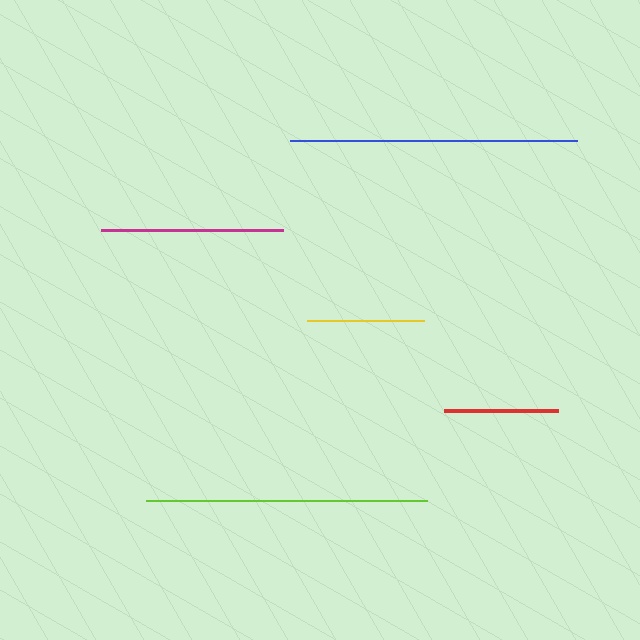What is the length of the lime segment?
The lime segment is approximately 281 pixels long.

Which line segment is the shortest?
The red line is the shortest at approximately 114 pixels.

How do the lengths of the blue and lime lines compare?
The blue and lime lines are approximately the same length.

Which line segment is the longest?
The blue line is the longest at approximately 287 pixels.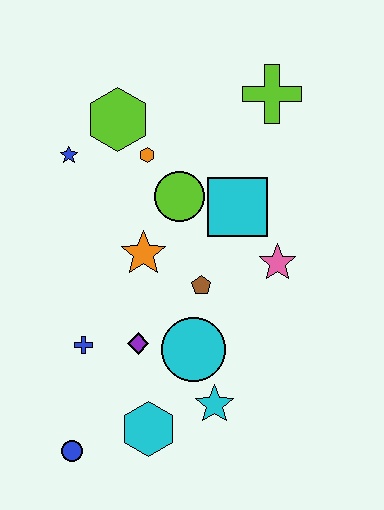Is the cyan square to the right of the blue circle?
Yes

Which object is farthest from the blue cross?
The lime cross is farthest from the blue cross.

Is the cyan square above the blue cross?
Yes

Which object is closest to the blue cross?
The purple diamond is closest to the blue cross.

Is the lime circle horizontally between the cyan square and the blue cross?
Yes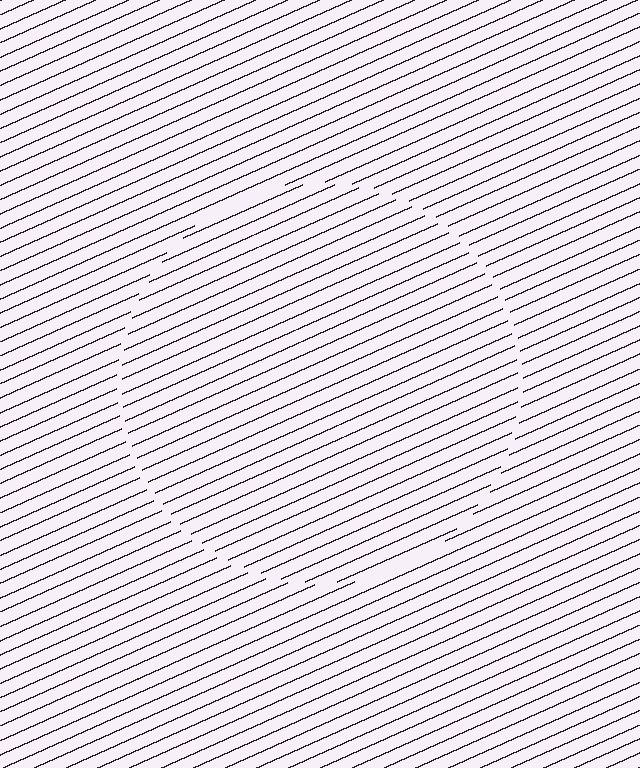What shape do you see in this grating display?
An illusory circle. The interior of the shape contains the same grating, shifted by half a period — the contour is defined by the phase discontinuity where line-ends from the inner and outer gratings abut.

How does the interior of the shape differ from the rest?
The interior of the shape contains the same grating, shifted by half a period — the contour is defined by the phase discontinuity where line-ends from the inner and outer gratings abut.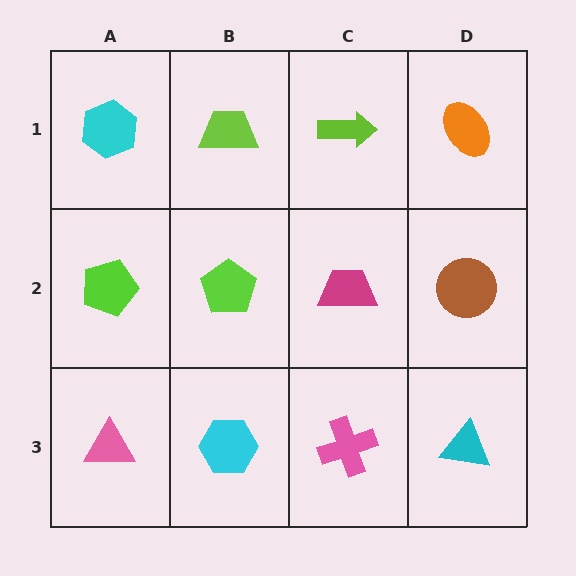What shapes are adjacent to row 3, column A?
A lime pentagon (row 2, column A), a cyan hexagon (row 3, column B).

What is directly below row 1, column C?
A magenta trapezoid.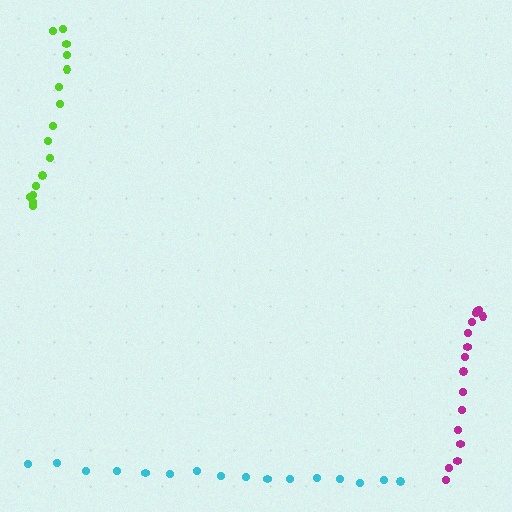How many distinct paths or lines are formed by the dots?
There are 3 distinct paths.